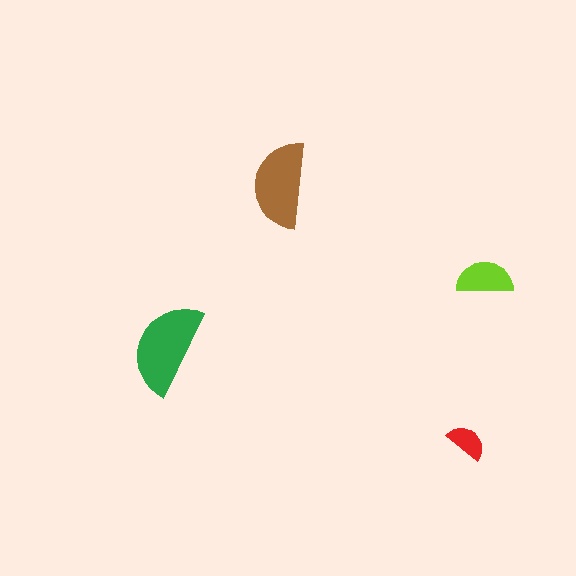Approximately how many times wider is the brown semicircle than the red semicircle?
About 2 times wider.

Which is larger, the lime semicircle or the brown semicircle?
The brown one.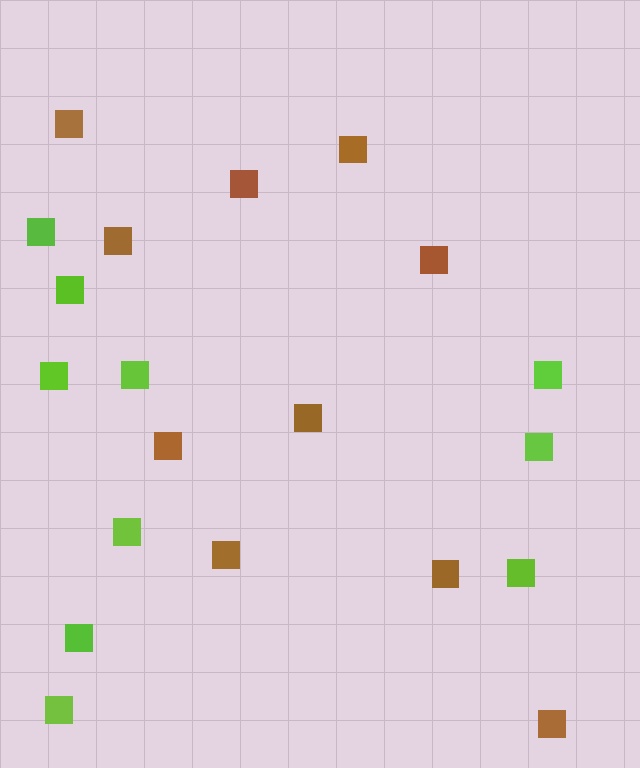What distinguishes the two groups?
There are 2 groups: one group of brown squares (10) and one group of lime squares (10).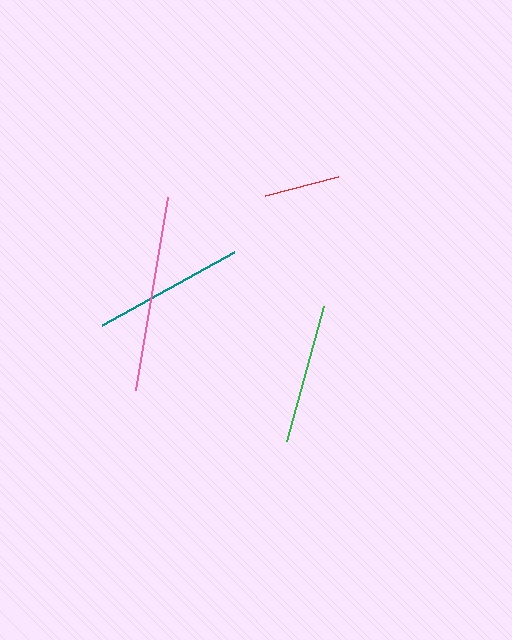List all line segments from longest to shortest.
From longest to shortest: pink, teal, green, red.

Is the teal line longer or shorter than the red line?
The teal line is longer than the red line.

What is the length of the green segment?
The green segment is approximately 140 pixels long.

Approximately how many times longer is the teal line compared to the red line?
The teal line is approximately 2.0 times the length of the red line.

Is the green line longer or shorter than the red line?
The green line is longer than the red line.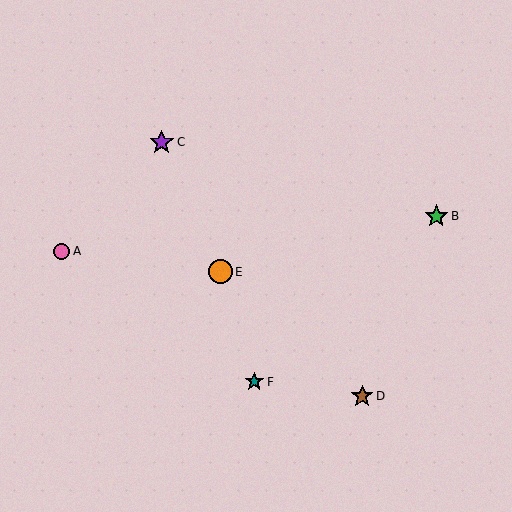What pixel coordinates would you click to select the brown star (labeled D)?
Click at (362, 396) to select the brown star D.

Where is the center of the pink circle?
The center of the pink circle is at (62, 251).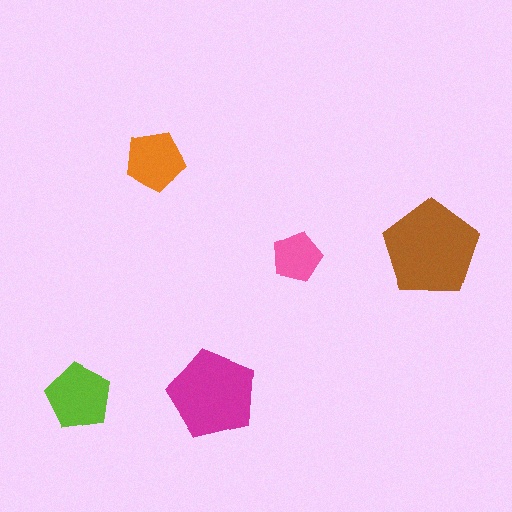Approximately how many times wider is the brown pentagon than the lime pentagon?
About 1.5 times wider.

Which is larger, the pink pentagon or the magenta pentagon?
The magenta one.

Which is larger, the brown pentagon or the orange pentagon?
The brown one.